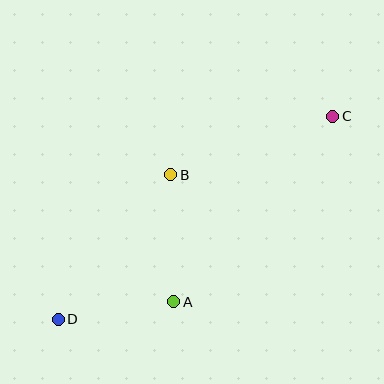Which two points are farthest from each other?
Points C and D are farthest from each other.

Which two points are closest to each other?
Points A and D are closest to each other.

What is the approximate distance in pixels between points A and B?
The distance between A and B is approximately 127 pixels.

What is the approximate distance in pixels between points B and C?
The distance between B and C is approximately 172 pixels.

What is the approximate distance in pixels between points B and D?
The distance between B and D is approximately 183 pixels.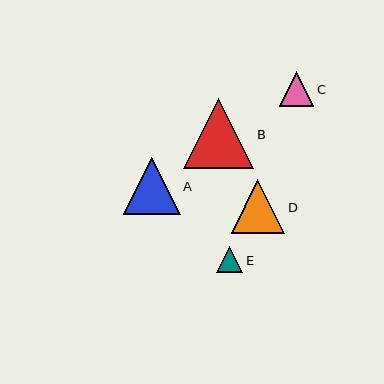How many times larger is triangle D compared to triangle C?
Triangle D is approximately 1.5 times the size of triangle C.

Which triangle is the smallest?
Triangle E is the smallest with a size of approximately 27 pixels.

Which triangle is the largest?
Triangle B is the largest with a size of approximately 70 pixels.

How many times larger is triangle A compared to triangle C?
Triangle A is approximately 1.6 times the size of triangle C.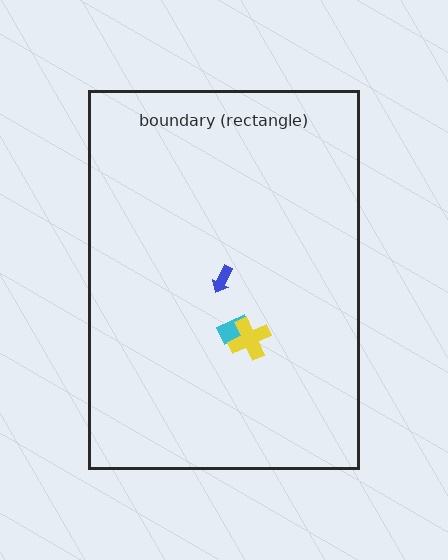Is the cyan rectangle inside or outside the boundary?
Inside.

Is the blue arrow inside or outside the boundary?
Inside.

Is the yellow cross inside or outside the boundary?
Inside.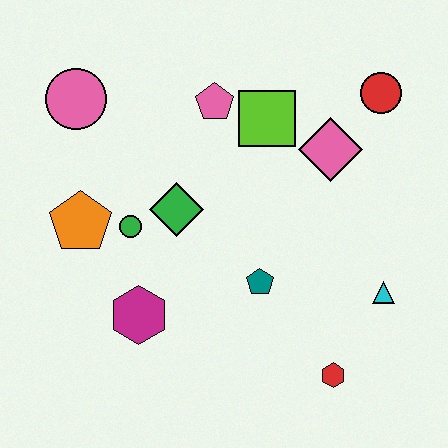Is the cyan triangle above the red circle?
No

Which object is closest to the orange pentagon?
The green circle is closest to the orange pentagon.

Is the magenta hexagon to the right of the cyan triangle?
No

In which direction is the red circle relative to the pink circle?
The red circle is to the right of the pink circle.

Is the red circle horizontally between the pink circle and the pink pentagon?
No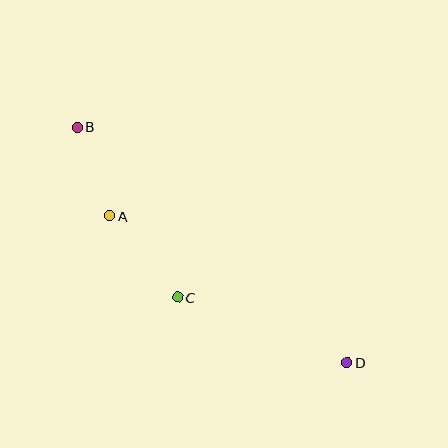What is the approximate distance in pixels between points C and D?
The distance between C and D is approximately 181 pixels.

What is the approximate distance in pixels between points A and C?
The distance between A and C is approximately 106 pixels.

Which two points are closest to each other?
Points A and B are closest to each other.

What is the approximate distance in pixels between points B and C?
The distance between B and C is approximately 198 pixels.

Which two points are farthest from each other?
Points B and D are farthest from each other.